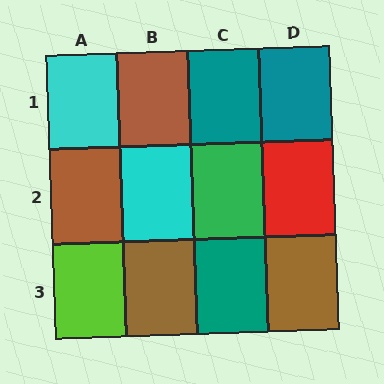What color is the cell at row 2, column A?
Brown.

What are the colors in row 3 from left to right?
Lime, brown, teal, brown.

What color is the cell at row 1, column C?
Teal.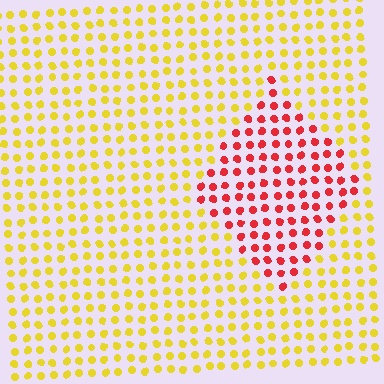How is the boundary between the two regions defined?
The boundary is defined purely by a slight shift in hue (about 59 degrees). Spacing, size, and orientation are identical on both sides.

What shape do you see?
I see a diamond.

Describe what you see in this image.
The image is filled with small yellow elements in a uniform arrangement. A diamond-shaped region is visible where the elements are tinted to a slightly different hue, forming a subtle color boundary.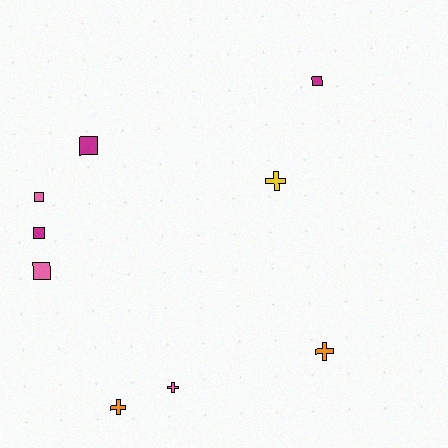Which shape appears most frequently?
Square, with 5 objects.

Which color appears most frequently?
Magenta, with 3 objects.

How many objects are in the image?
There are 9 objects.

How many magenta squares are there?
There are 3 magenta squares.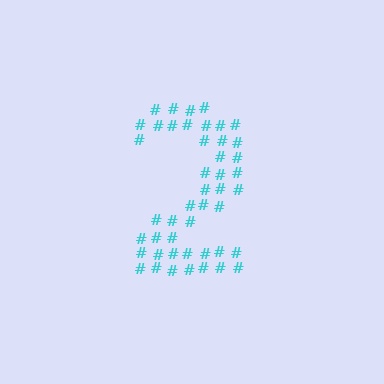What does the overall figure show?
The overall figure shows the digit 2.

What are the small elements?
The small elements are hash symbols.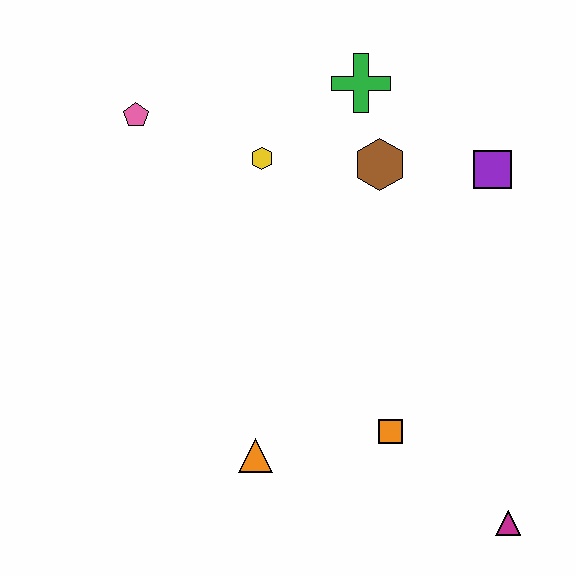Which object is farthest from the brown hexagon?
The magenta triangle is farthest from the brown hexagon.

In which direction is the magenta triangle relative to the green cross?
The magenta triangle is below the green cross.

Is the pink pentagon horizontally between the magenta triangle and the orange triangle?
No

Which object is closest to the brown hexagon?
The green cross is closest to the brown hexagon.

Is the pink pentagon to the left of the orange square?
Yes